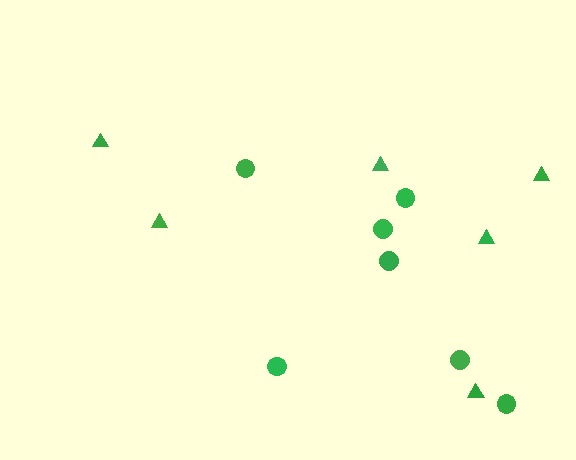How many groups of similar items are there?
There are 2 groups: one group of circles (7) and one group of triangles (6).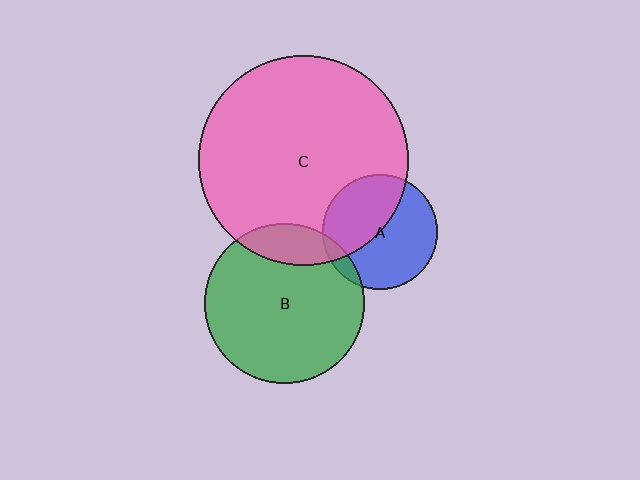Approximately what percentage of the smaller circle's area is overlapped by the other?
Approximately 45%.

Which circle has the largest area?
Circle C (pink).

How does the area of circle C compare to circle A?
Approximately 3.3 times.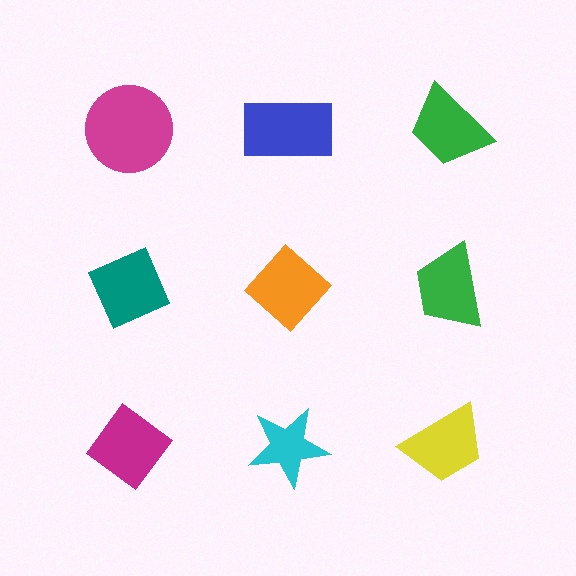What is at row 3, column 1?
A magenta diamond.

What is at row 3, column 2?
A cyan star.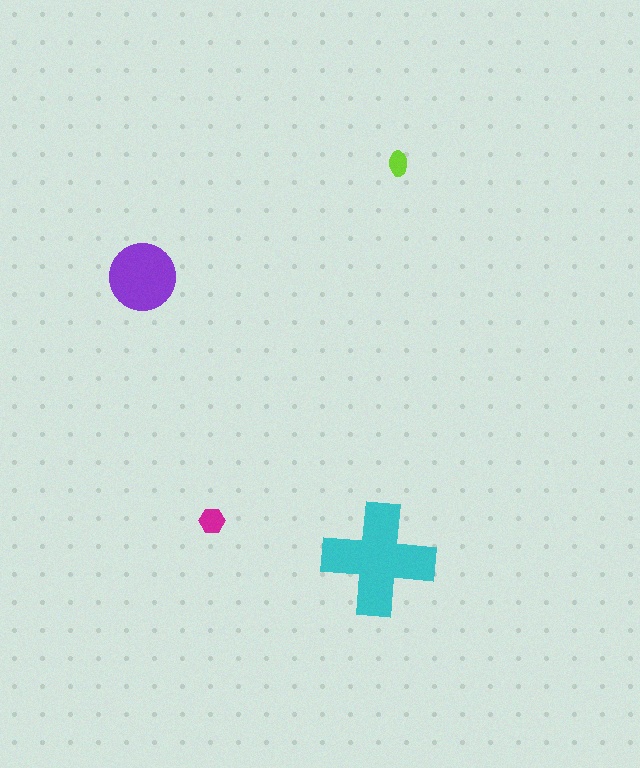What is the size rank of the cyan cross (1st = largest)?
1st.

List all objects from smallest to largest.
The lime ellipse, the magenta hexagon, the purple circle, the cyan cross.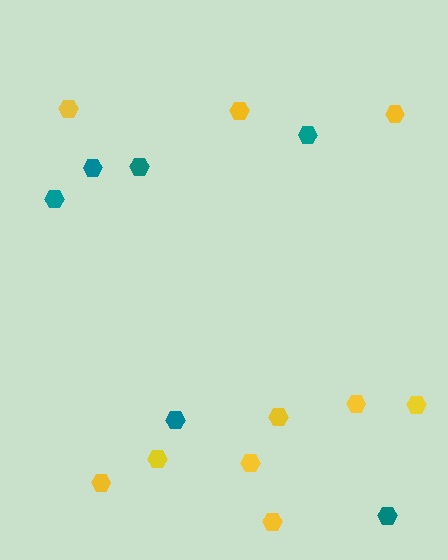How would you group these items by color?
There are 2 groups: one group of yellow hexagons (10) and one group of teal hexagons (6).